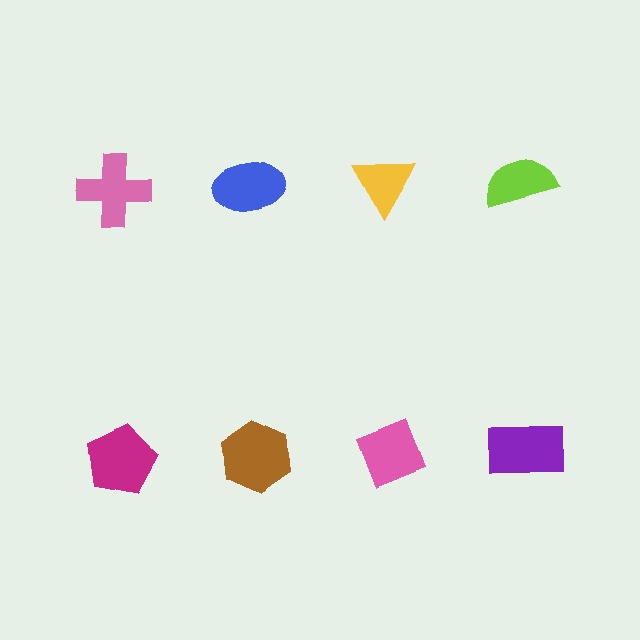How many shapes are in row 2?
4 shapes.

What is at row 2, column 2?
A brown hexagon.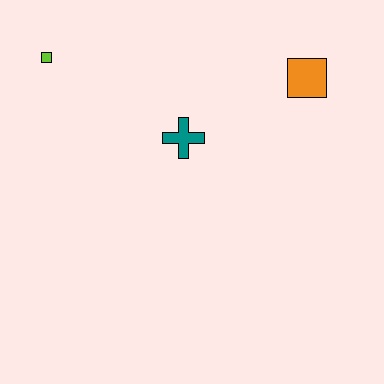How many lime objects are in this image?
There is 1 lime object.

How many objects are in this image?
There are 3 objects.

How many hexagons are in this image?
There are no hexagons.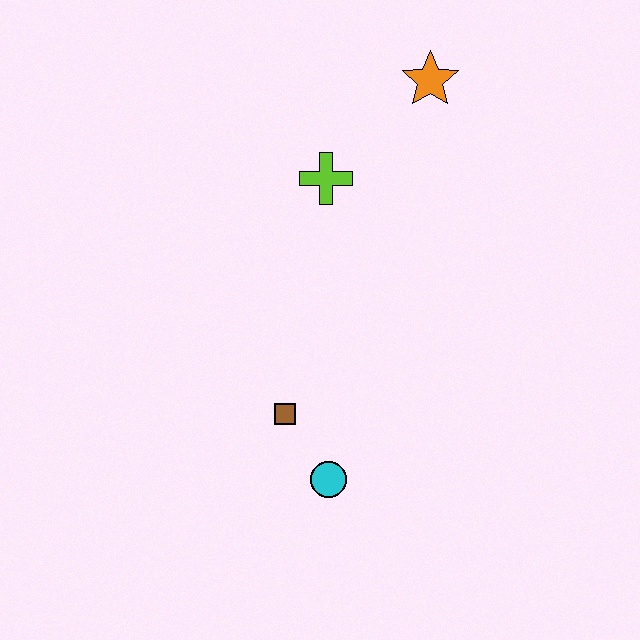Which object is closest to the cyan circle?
The brown square is closest to the cyan circle.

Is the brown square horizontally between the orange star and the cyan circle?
No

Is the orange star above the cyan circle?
Yes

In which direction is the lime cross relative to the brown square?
The lime cross is above the brown square.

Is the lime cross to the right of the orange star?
No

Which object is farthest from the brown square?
The orange star is farthest from the brown square.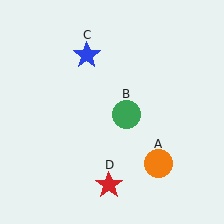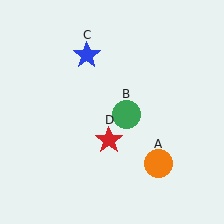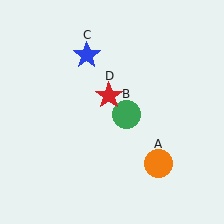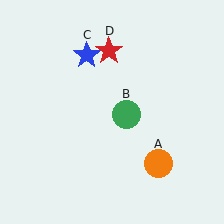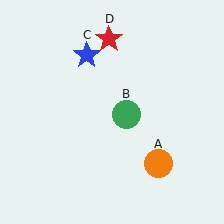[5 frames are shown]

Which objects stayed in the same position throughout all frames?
Orange circle (object A) and green circle (object B) and blue star (object C) remained stationary.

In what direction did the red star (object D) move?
The red star (object D) moved up.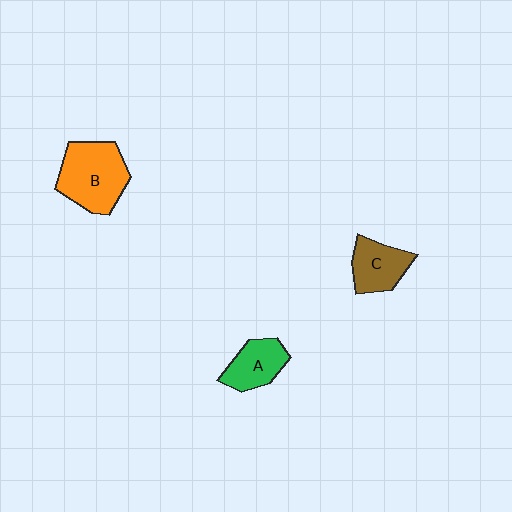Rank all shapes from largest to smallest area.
From largest to smallest: B (orange), C (brown), A (green).